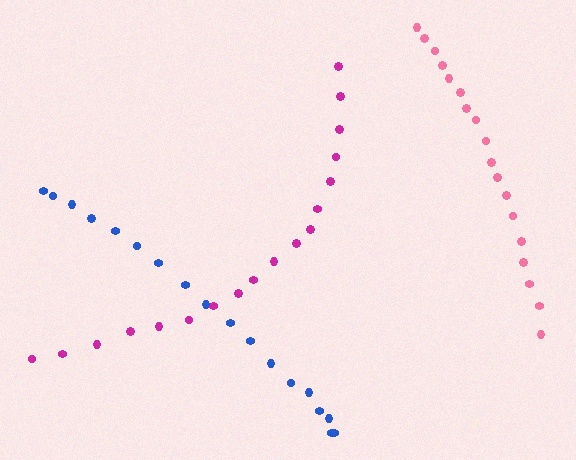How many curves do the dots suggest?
There are 3 distinct paths.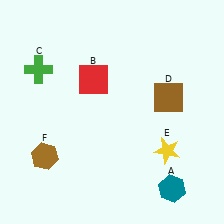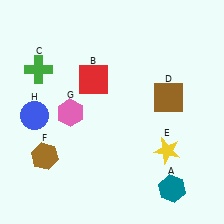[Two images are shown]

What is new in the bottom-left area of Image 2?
A blue circle (H) was added in the bottom-left area of Image 2.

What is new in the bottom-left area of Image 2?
A pink hexagon (G) was added in the bottom-left area of Image 2.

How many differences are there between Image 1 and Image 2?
There are 2 differences between the two images.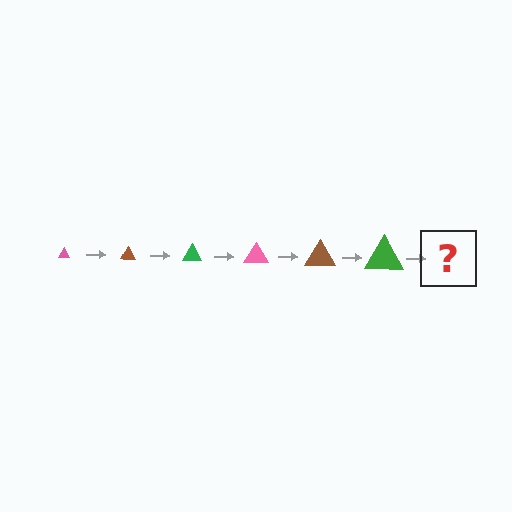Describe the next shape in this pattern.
It should be a pink triangle, larger than the previous one.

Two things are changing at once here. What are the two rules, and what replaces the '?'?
The two rules are that the triangle grows larger each step and the color cycles through pink, brown, and green. The '?' should be a pink triangle, larger than the previous one.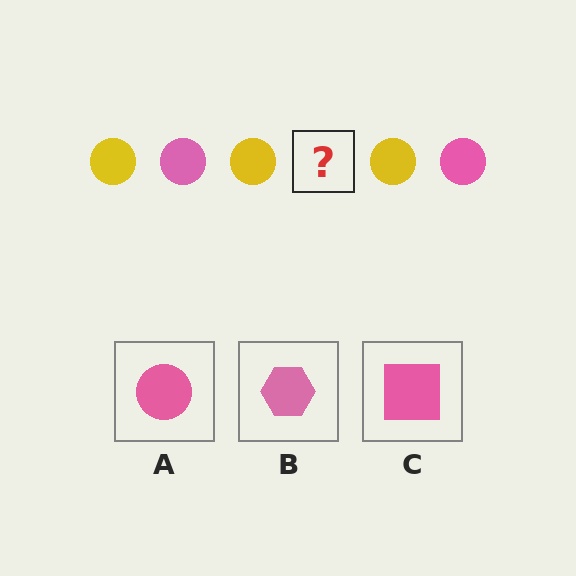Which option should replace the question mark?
Option A.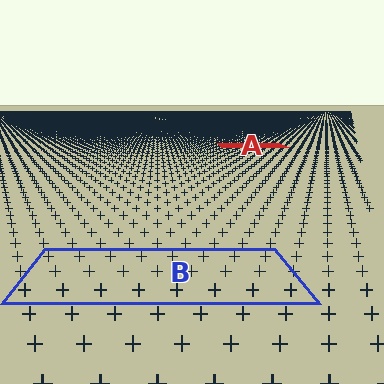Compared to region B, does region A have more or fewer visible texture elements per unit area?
Region A has more texture elements per unit area — they are packed more densely because it is farther away.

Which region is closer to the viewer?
Region B is closer. The texture elements there are larger and more spread out.